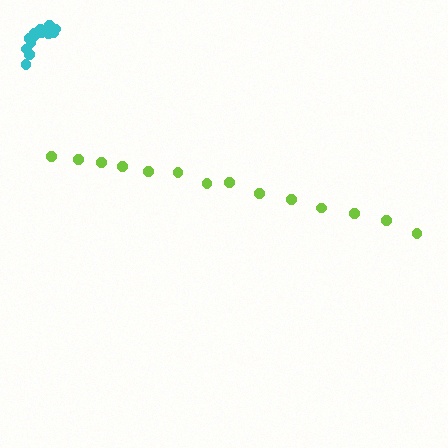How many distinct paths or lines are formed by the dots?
There are 2 distinct paths.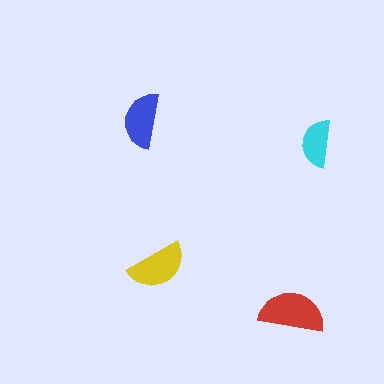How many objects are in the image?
There are 4 objects in the image.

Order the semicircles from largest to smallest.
the red one, the yellow one, the blue one, the cyan one.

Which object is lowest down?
The red semicircle is bottommost.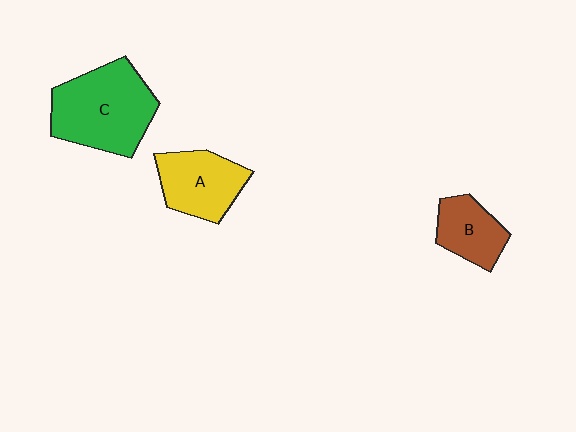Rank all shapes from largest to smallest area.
From largest to smallest: C (green), A (yellow), B (brown).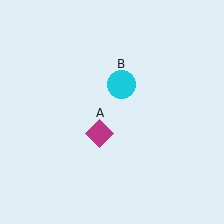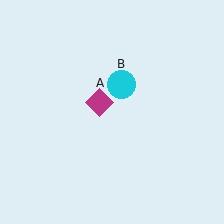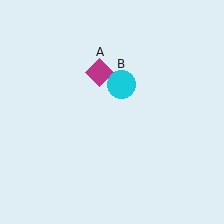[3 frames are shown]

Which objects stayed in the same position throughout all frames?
Cyan circle (object B) remained stationary.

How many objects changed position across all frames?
1 object changed position: magenta diamond (object A).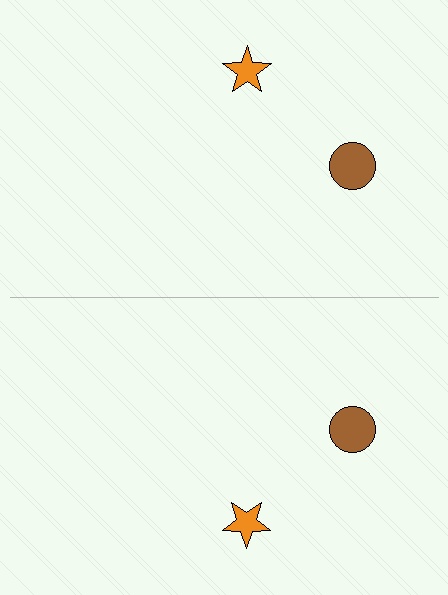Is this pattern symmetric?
Yes, this pattern has bilateral (reflection) symmetry.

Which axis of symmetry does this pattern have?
The pattern has a horizontal axis of symmetry running through the center of the image.